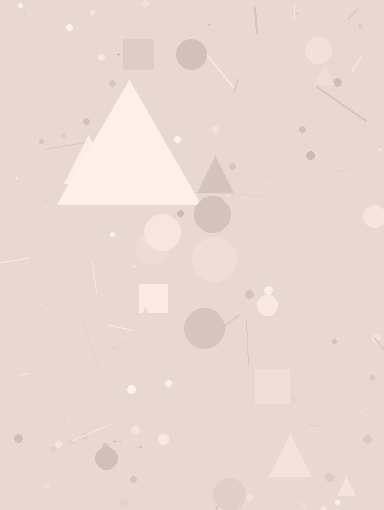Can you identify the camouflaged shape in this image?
The camouflaged shape is a triangle.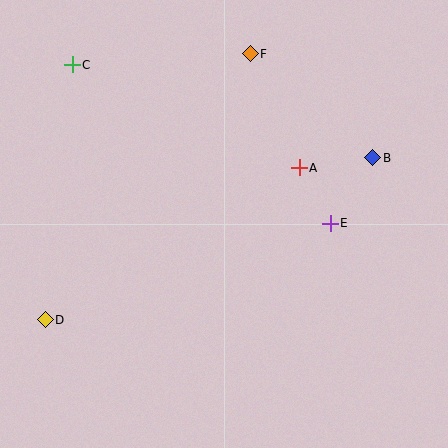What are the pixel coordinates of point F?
Point F is at (250, 54).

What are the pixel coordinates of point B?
Point B is at (373, 158).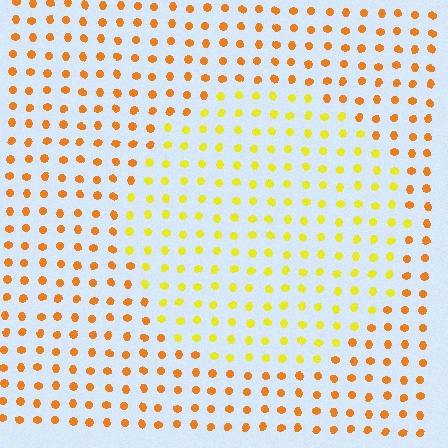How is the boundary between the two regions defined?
The boundary is defined purely by a slight shift in hue (about 32 degrees). Spacing, size, and orientation are identical on both sides.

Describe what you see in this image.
The image is filled with small orange elements in a uniform arrangement. A circle-shaped region is visible where the elements are tinted to a slightly different hue, forming a subtle color boundary.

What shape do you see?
I see a circle.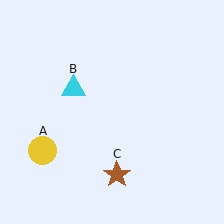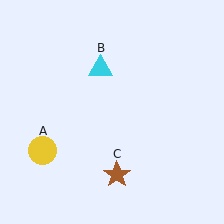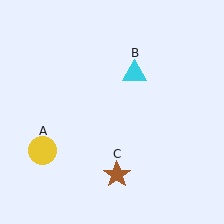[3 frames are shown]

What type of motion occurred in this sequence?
The cyan triangle (object B) rotated clockwise around the center of the scene.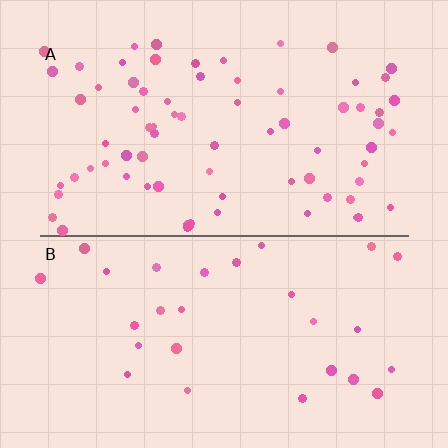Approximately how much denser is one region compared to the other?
Approximately 2.5× — region A over region B.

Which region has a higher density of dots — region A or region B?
A (the top).